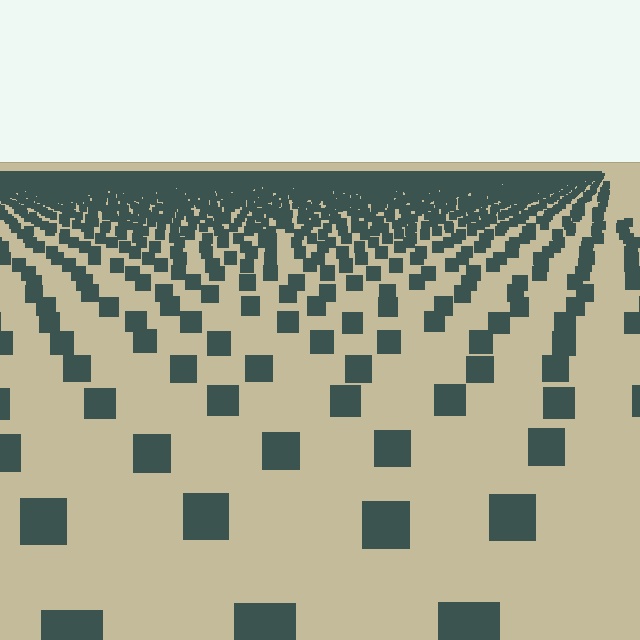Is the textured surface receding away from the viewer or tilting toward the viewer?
The surface is receding away from the viewer. Texture elements get smaller and denser toward the top.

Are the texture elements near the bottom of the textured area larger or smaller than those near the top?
Larger. Near the bottom, elements are closer to the viewer and appear at a bigger on-screen size.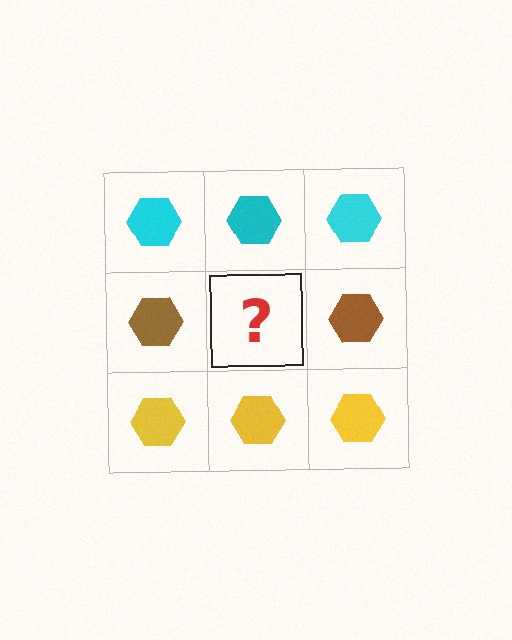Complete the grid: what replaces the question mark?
The question mark should be replaced with a brown hexagon.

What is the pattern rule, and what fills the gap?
The rule is that each row has a consistent color. The gap should be filled with a brown hexagon.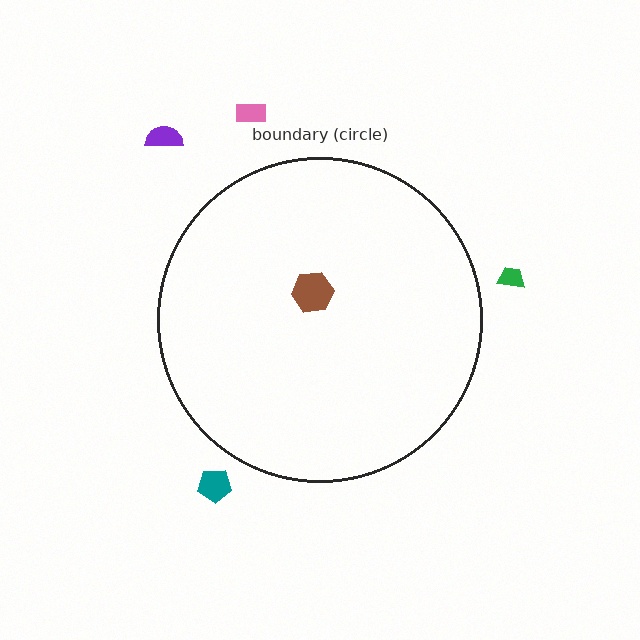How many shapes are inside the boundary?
1 inside, 4 outside.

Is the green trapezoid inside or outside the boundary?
Outside.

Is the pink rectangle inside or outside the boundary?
Outside.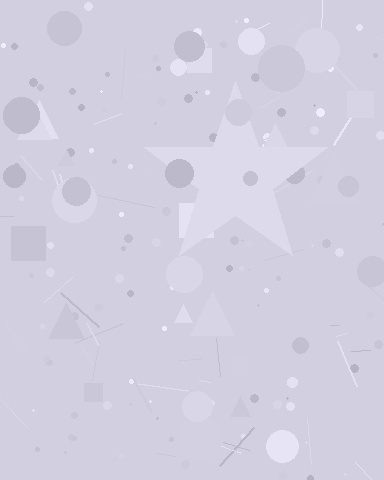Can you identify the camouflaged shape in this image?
The camouflaged shape is a star.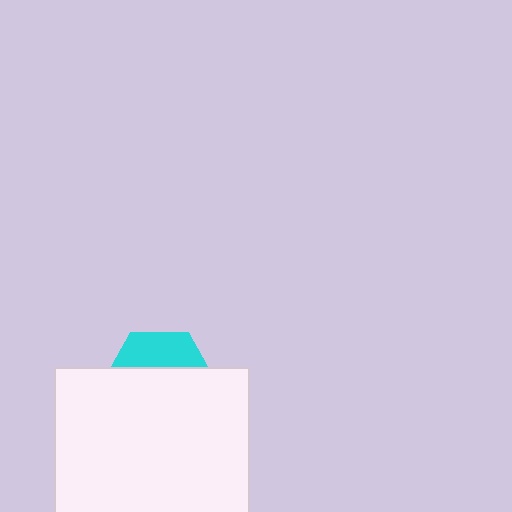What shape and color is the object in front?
The object in front is a white square.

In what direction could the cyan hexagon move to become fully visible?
The cyan hexagon could move up. That would shift it out from behind the white square entirely.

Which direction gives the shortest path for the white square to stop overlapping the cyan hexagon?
Moving down gives the shortest separation.